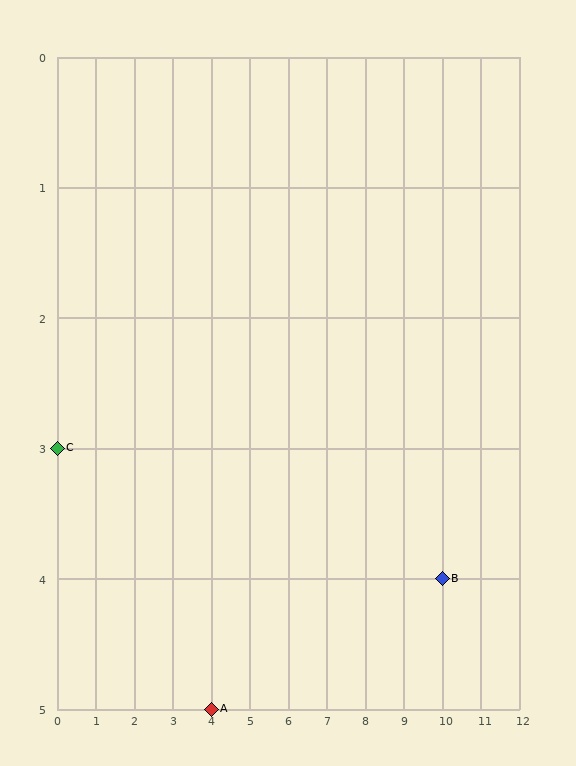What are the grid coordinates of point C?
Point C is at grid coordinates (0, 3).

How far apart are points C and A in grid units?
Points C and A are 4 columns and 2 rows apart (about 4.5 grid units diagonally).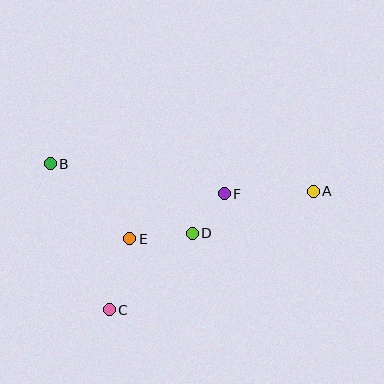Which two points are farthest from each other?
Points A and B are farthest from each other.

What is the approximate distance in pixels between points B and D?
The distance between B and D is approximately 158 pixels.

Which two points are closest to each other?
Points D and F are closest to each other.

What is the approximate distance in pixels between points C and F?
The distance between C and F is approximately 163 pixels.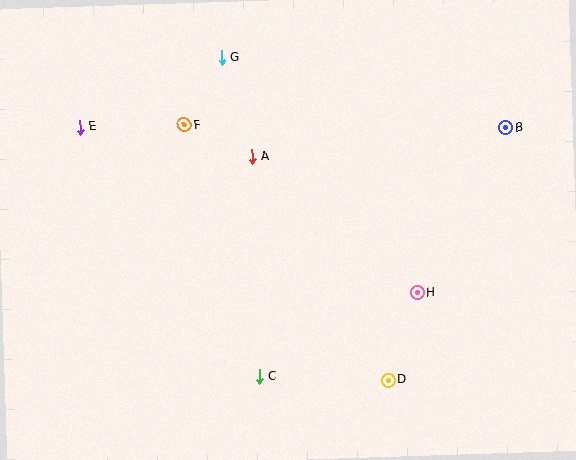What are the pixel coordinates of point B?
Point B is at (505, 128).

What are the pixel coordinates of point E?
Point E is at (80, 127).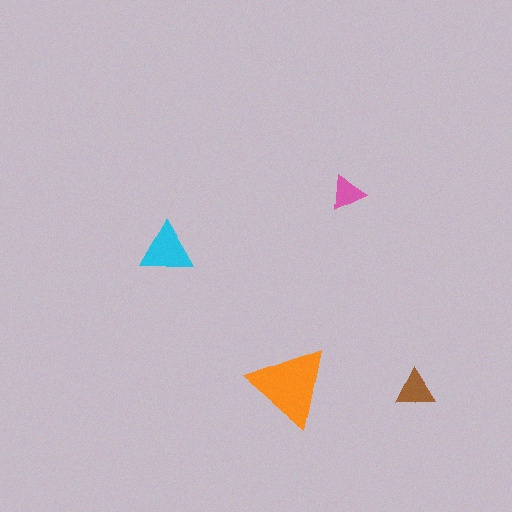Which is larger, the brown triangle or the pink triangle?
The brown one.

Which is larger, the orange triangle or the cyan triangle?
The orange one.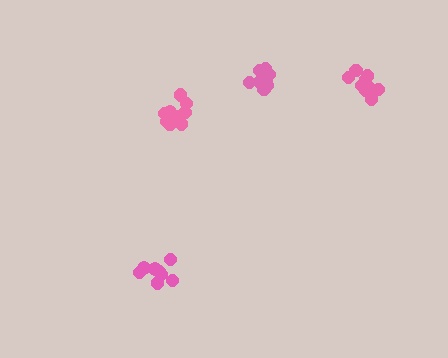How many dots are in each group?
Group 1: 10 dots, Group 2: 11 dots, Group 3: 9 dots, Group 4: 10 dots (40 total).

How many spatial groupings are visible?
There are 4 spatial groupings.